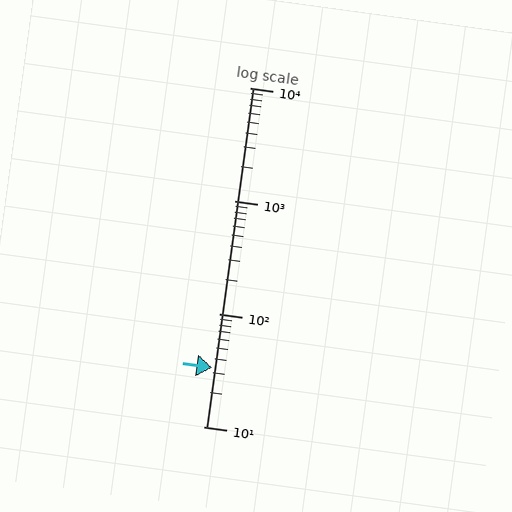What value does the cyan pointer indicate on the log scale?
The pointer indicates approximately 33.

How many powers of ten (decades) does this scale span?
The scale spans 3 decades, from 10 to 10000.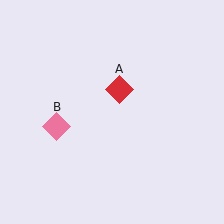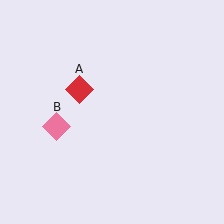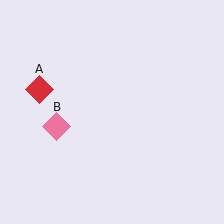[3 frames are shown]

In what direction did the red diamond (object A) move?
The red diamond (object A) moved left.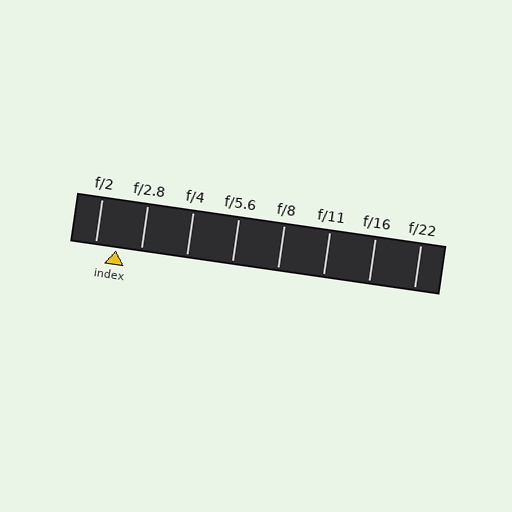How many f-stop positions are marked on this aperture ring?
There are 8 f-stop positions marked.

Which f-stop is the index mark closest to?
The index mark is closest to f/2.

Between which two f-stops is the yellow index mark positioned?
The index mark is between f/2 and f/2.8.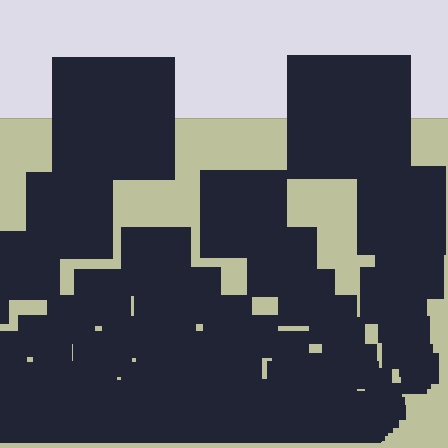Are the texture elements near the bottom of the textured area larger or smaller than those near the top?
Smaller. The gradient is inverted — elements near the bottom are smaller and denser.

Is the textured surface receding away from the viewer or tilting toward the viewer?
The surface appears to tilt toward the viewer. Texture elements get larger and sparser toward the top.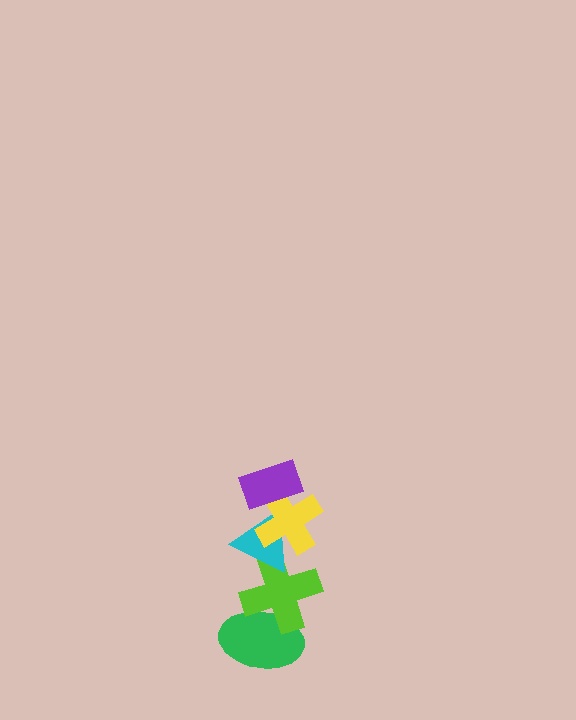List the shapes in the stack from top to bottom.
From top to bottom: the purple rectangle, the yellow cross, the cyan triangle, the lime cross, the green ellipse.